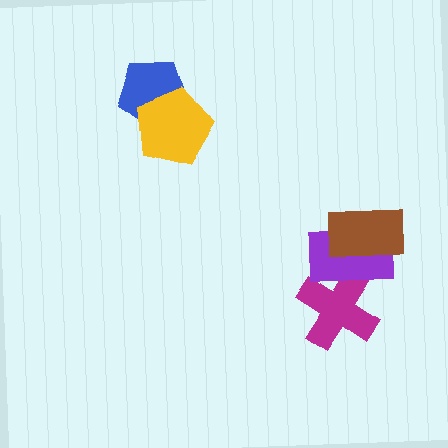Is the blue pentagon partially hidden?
Yes, it is partially covered by another shape.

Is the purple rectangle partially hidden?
Yes, it is partially covered by another shape.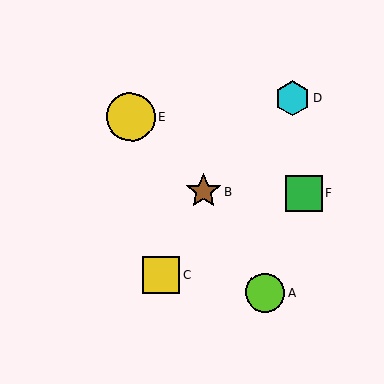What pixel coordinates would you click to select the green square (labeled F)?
Click at (304, 193) to select the green square F.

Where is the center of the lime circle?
The center of the lime circle is at (265, 292).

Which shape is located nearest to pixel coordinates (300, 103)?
The cyan hexagon (labeled D) at (292, 98) is nearest to that location.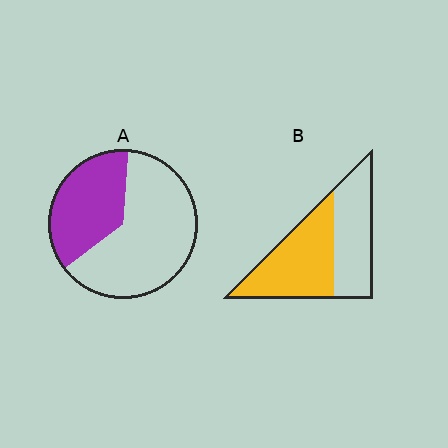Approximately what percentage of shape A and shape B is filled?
A is approximately 35% and B is approximately 55%.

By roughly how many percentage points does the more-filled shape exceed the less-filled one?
By roughly 20 percentage points (B over A).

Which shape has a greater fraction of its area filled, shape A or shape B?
Shape B.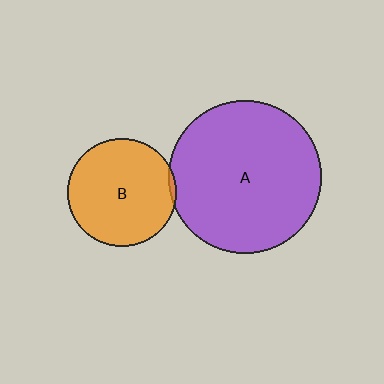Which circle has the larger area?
Circle A (purple).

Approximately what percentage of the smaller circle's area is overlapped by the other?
Approximately 5%.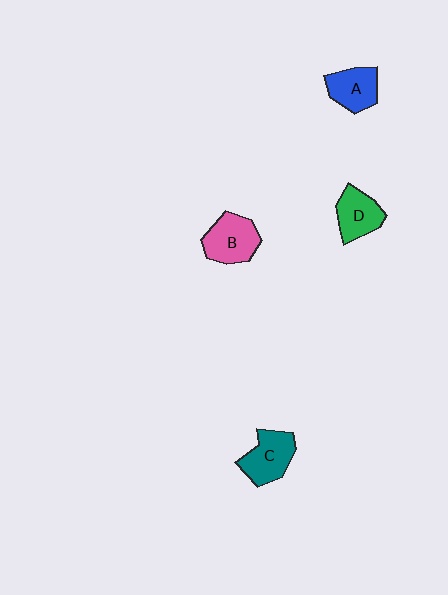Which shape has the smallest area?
Shape A (blue).